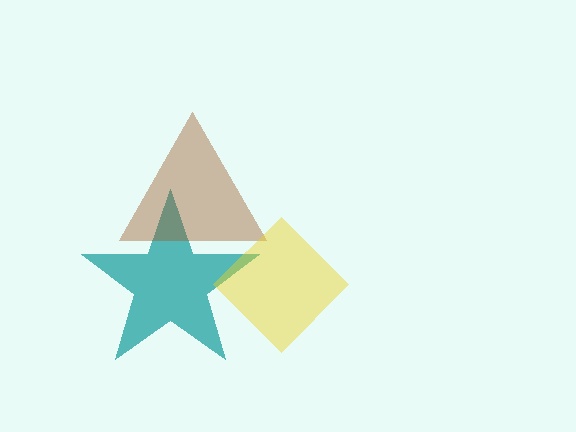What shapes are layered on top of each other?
The layered shapes are: a teal star, a brown triangle, a yellow diamond.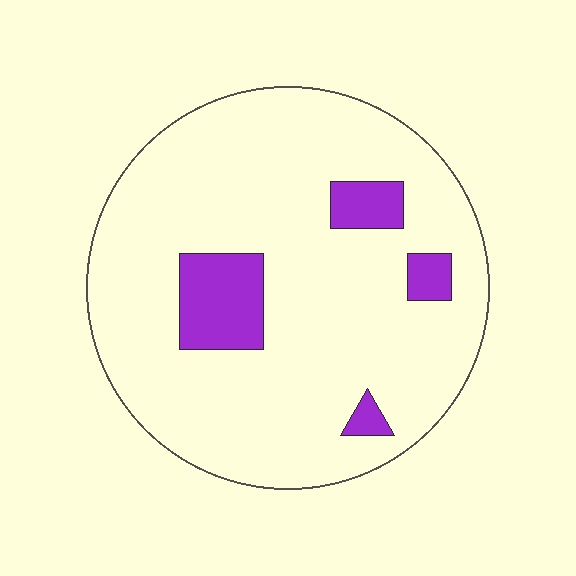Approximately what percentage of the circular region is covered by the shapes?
Approximately 10%.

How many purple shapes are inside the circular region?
4.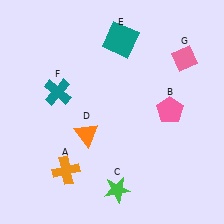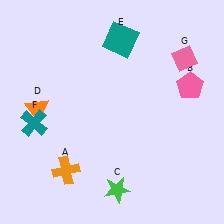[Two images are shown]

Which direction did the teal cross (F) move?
The teal cross (F) moved down.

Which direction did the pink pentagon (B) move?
The pink pentagon (B) moved up.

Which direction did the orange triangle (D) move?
The orange triangle (D) moved left.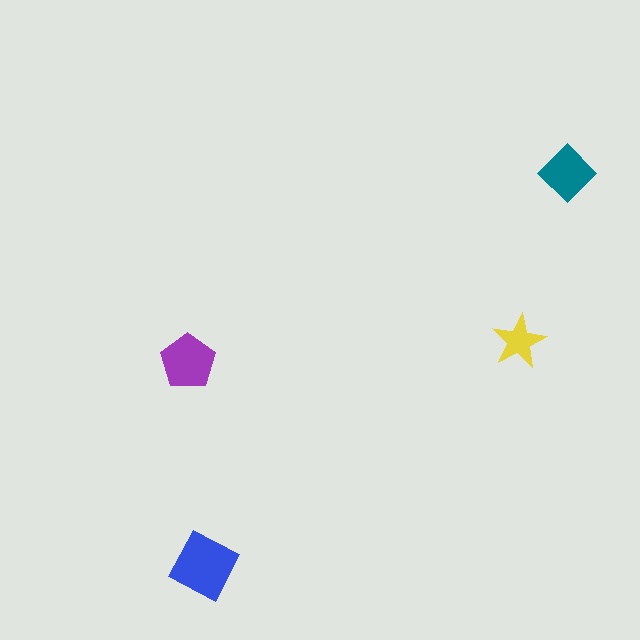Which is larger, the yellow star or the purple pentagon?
The purple pentagon.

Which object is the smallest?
The yellow star.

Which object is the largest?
The blue square.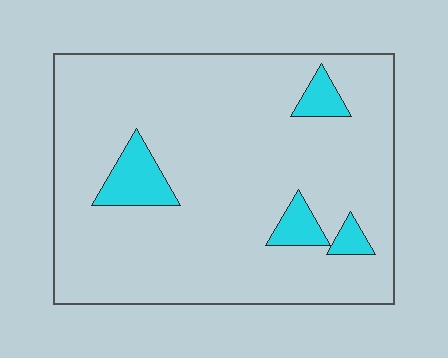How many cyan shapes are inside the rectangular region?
4.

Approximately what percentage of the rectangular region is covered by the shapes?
Approximately 10%.